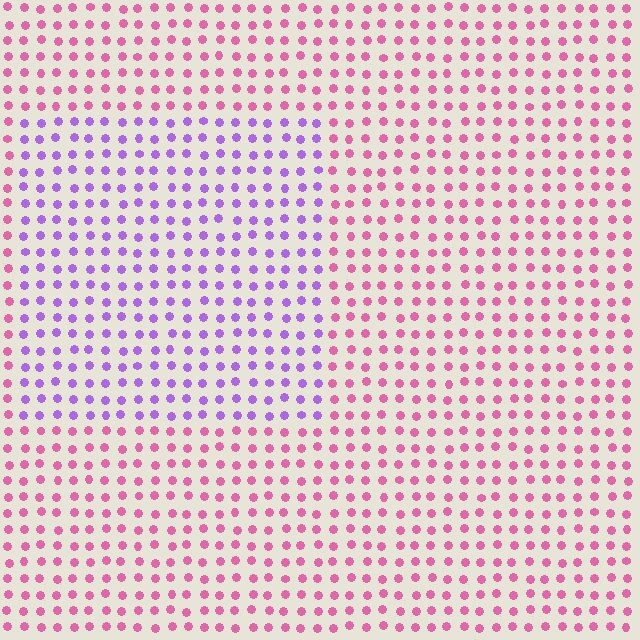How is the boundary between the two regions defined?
The boundary is defined purely by a slight shift in hue (about 53 degrees). Spacing, size, and orientation are identical on both sides.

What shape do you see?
I see a rectangle.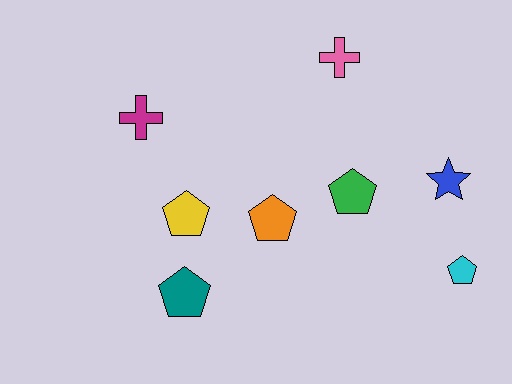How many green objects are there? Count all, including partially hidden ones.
There is 1 green object.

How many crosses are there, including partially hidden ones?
There are 2 crosses.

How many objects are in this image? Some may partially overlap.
There are 8 objects.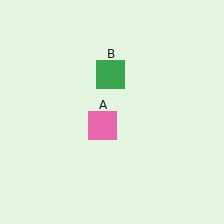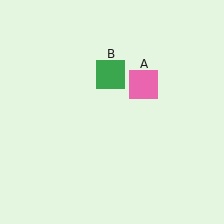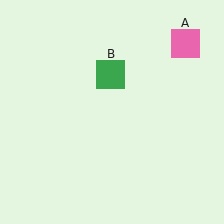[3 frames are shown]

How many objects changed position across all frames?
1 object changed position: pink square (object A).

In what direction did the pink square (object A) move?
The pink square (object A) moved up and to the right.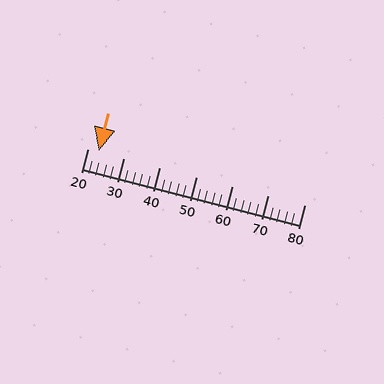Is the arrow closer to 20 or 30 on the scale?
The arrow is closer to 20.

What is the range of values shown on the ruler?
The ruler shows values from 20 to 80.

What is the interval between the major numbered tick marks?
The major tick marks are spaced 10 units apart.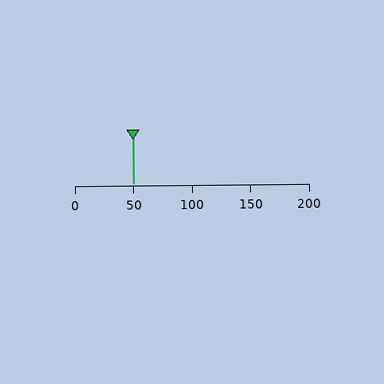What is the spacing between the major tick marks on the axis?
The major ticks are spaced 50 apart.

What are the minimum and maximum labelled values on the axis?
The axis runs from 0 to 200.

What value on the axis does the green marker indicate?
The marker indicates approximately 50.